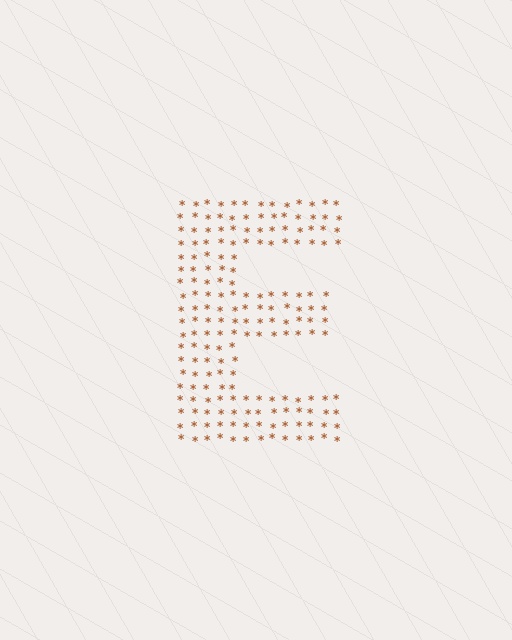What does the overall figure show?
The overall figure shows the letter E.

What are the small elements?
The small elements are asterisks.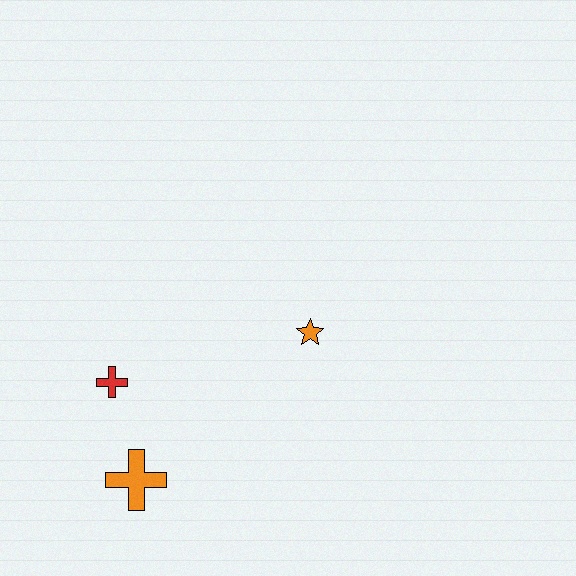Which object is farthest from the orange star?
The orange cross is farthest from the orange star.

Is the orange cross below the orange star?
Yes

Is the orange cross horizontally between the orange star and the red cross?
Yes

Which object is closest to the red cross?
The orange cross is closest to the red cross.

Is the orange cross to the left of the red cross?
No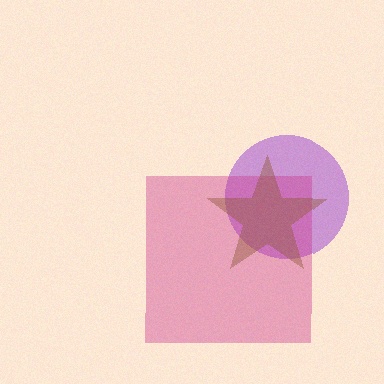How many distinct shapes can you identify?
There are 3 distinct shapes: a purple circle, a magenta square, a brown star.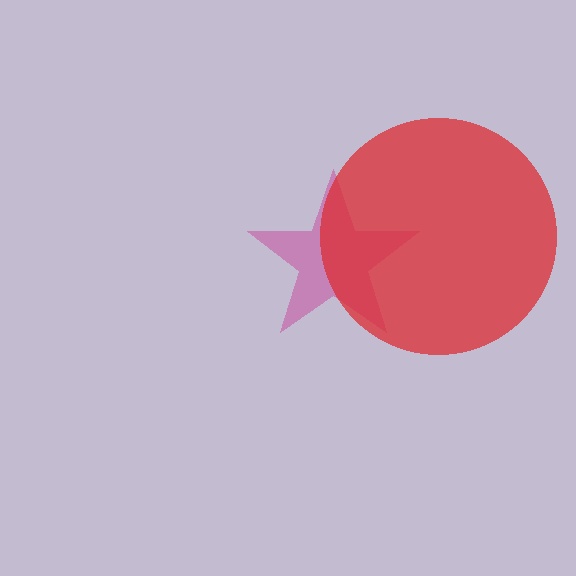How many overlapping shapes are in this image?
There are 2 overlapping shapes in the image.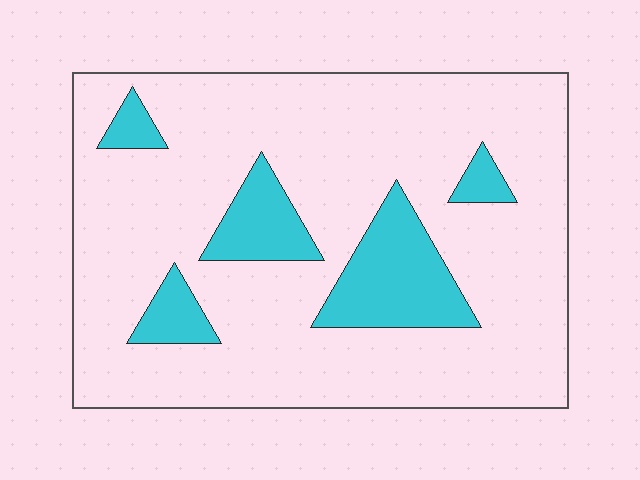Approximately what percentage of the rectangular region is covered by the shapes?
Approximately 15%.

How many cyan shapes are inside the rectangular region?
5.